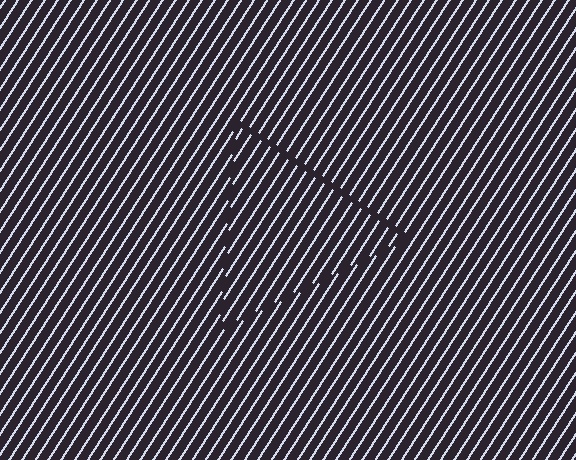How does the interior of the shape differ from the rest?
The interior of the shape contains the same grating, shifted by half a period — the contour is defined by the phase discontinuity where line-ends from the inner and outer gratings abut.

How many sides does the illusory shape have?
3 sides — the line-ends trace a triangle.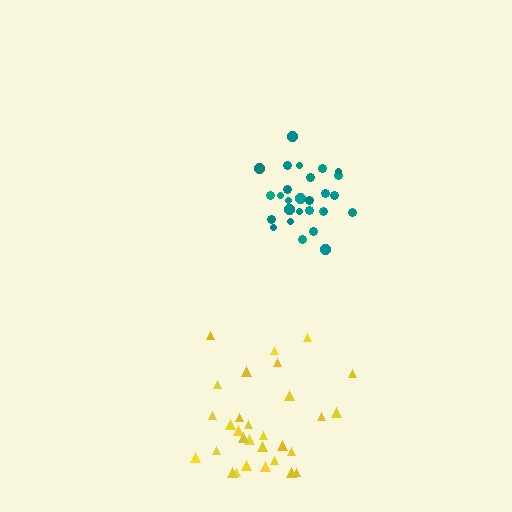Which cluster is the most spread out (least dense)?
Yellow.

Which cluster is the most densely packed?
Teal.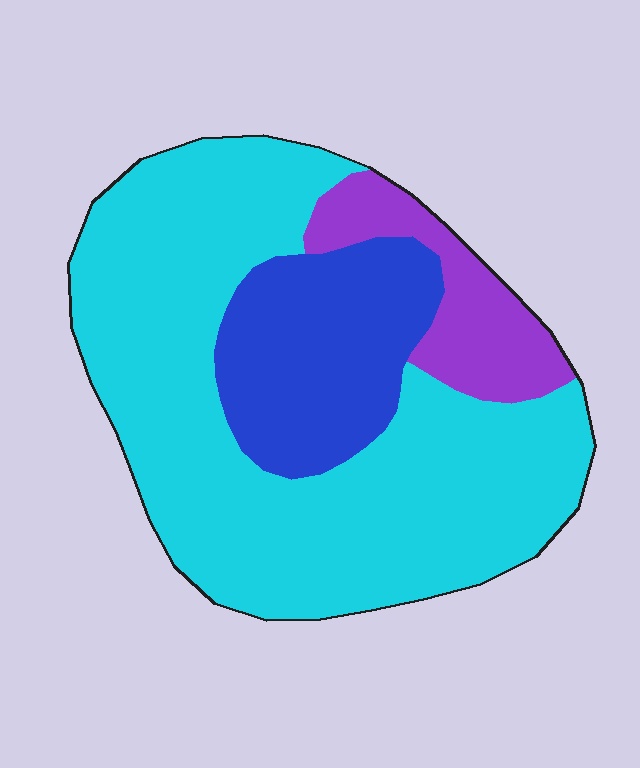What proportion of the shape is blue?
Blue covers 21% of the shape.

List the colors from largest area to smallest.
From largest to smallest: cyan, blue, purple.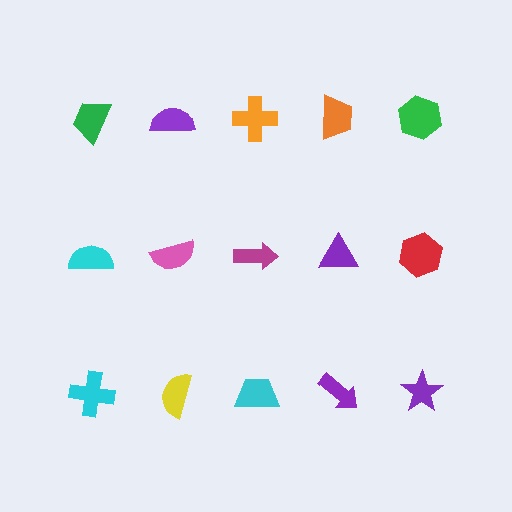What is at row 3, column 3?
A cyan trapezoid.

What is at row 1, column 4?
An orange trapezoid.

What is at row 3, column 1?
A cyan cross.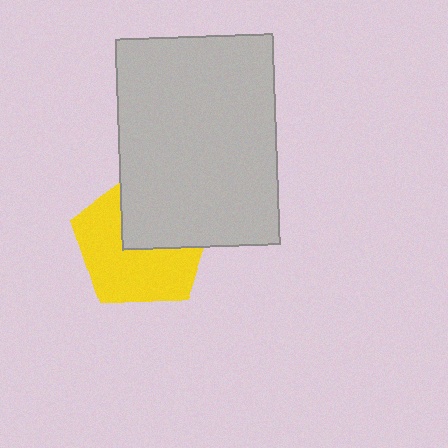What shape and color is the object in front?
The object in front is a light gray rectangle.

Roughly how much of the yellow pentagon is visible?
About half of it is visible (roughly 59%).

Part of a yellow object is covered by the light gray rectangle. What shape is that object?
It is a pentagon.